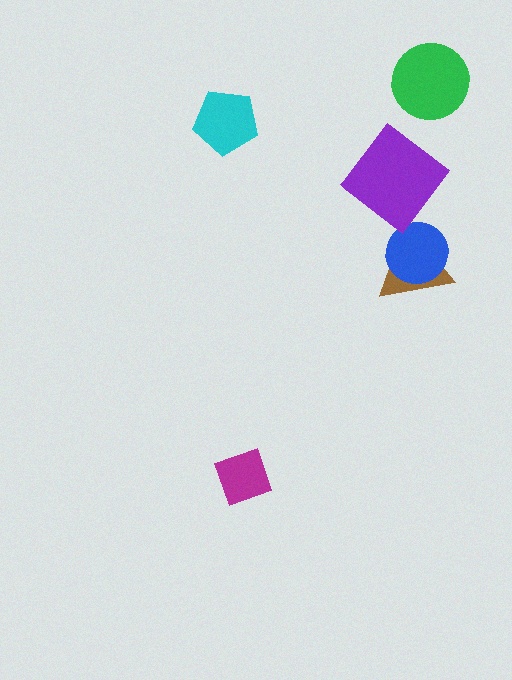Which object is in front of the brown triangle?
The blue circle is in front of the brown triangle.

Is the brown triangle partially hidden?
Yes, it is partially covered by another shape.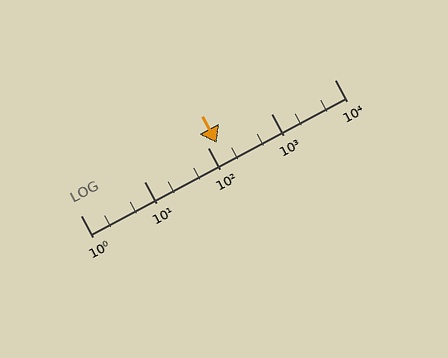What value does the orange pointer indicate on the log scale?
The pointer indicates approximately 140.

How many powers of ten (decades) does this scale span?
The scale spans 4 decades, from 1 to 10000.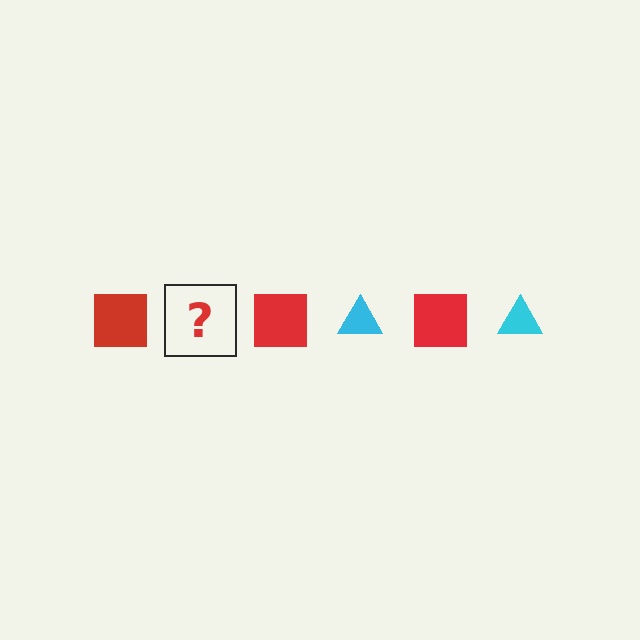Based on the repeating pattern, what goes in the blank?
The blank should be a cyan triangle.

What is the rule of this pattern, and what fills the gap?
The rule is that the pattern alternates between red square and cyan triangle. The gap should be filled with a cyan triangle.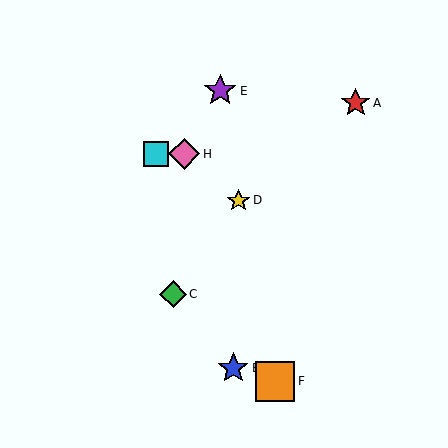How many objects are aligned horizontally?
2 objects (G, H) are aligned horizontally.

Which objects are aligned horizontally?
Objects G, H are aligned horizontally.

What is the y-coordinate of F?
Object F is at y≈381.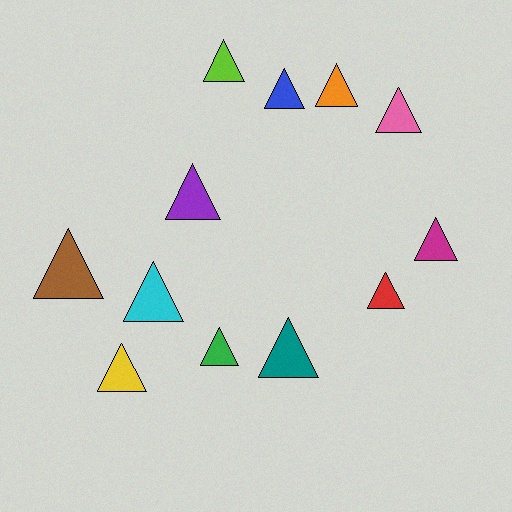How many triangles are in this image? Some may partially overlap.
There are 12 triangles.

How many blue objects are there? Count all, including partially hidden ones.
There is 1 blue object.